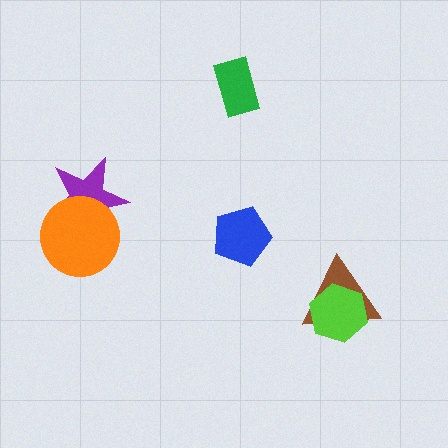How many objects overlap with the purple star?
1 object overlaps with the purple star.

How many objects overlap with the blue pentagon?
0 objects overlap with the blue pentagon.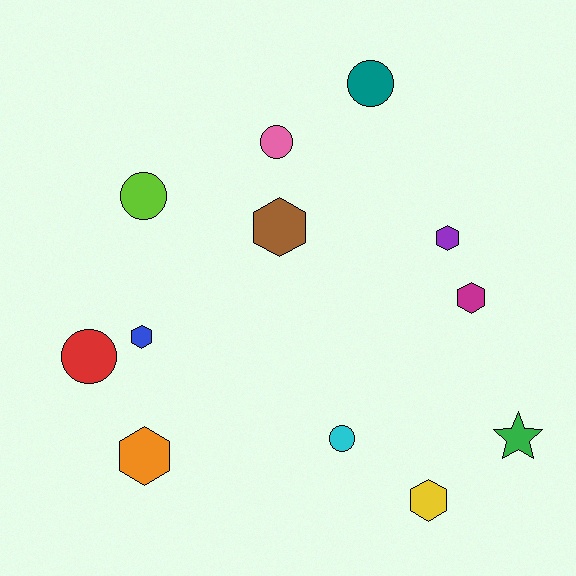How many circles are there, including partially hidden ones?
There are 5 circles.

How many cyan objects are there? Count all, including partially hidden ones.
There is 1 cyan object.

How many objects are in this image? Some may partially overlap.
There are 12 objects.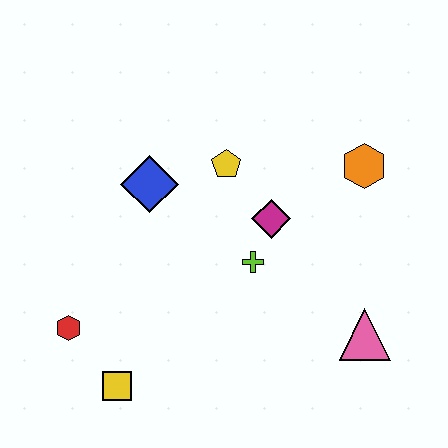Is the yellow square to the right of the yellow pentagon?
No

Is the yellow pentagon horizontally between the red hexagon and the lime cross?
Yes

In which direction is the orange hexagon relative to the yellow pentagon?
The orange hexagon is to the right of the yellow pentagon.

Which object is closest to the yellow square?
The red hexagon is closest to the yellow square.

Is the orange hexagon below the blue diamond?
No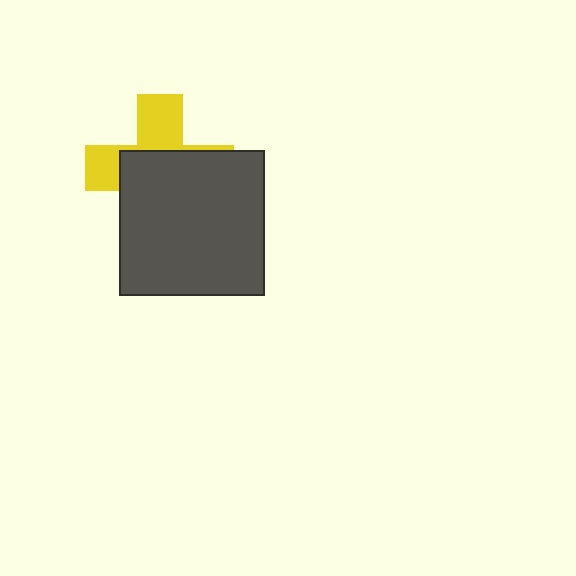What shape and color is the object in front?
The object in front is a dark gray square.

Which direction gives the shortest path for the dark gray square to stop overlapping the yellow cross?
Moving down gives the shortest separation.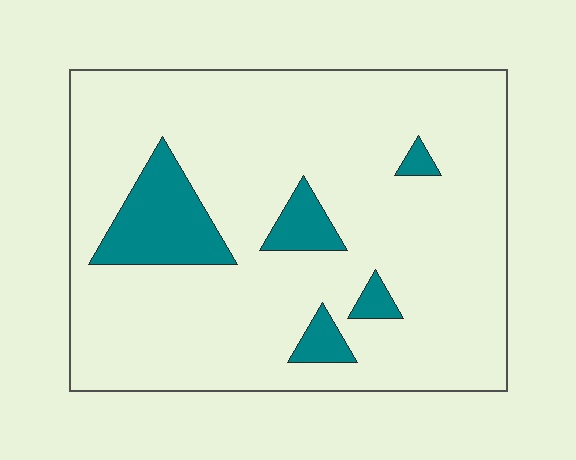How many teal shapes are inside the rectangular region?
5.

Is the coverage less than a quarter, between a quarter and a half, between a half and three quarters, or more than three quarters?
Less than a quarter.